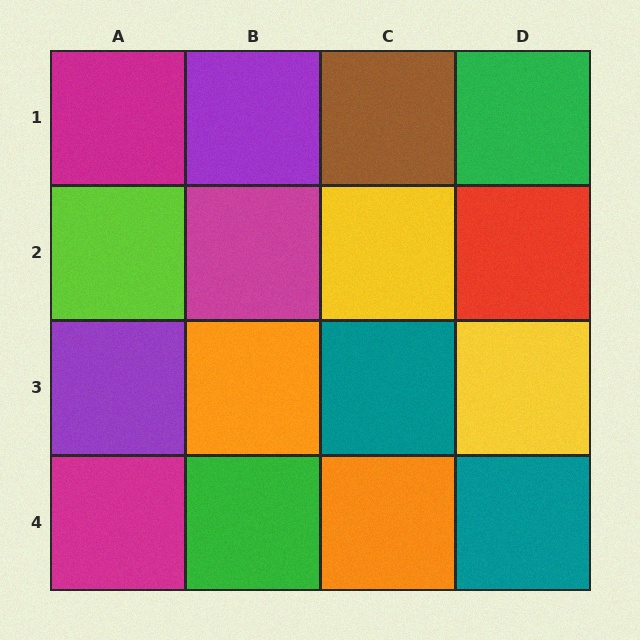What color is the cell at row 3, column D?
Yellow.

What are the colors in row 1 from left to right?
Magenta, purple, brown, green.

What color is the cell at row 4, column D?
Teal.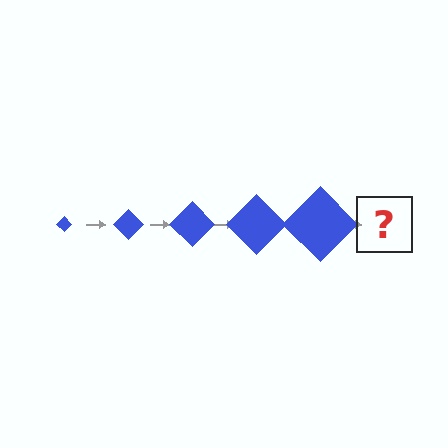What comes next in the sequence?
The next element should be a blue diamond, larger than the previous one.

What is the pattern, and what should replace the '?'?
The pattern is that the diamond gets progressively larger each step. The '?' should be a blue diamond, larger than the previous one.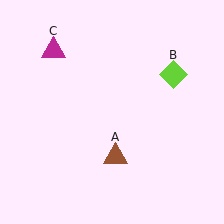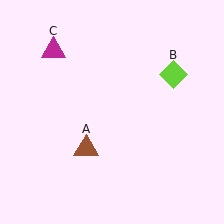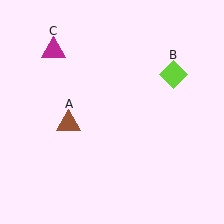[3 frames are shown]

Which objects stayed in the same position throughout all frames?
Lime diamond (object B) and magenta triangle (object C) remained stationary.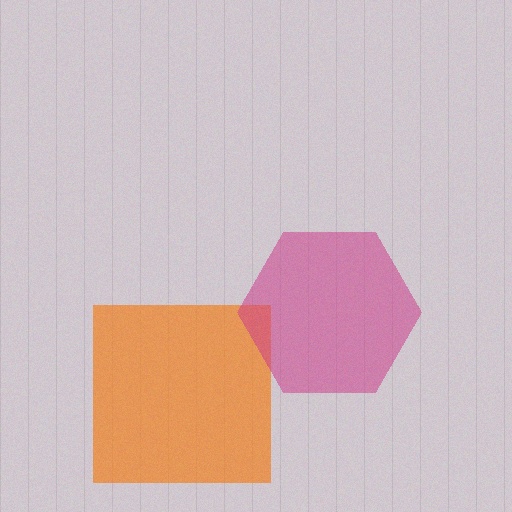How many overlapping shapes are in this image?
There are 2 overlapping shapes in the image.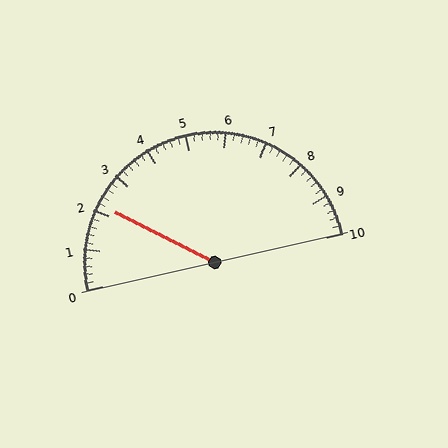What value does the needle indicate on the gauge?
The needle indicates approximately 2.2.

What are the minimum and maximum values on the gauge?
The gauge ranges from 0 to 10.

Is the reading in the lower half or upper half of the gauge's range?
The reading is in the lower half of the range (0 to 10).